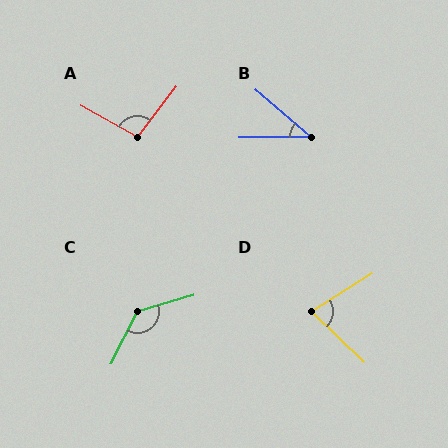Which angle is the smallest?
B, at approximately 41 degrees.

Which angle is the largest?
C, at approximately 133 degrees.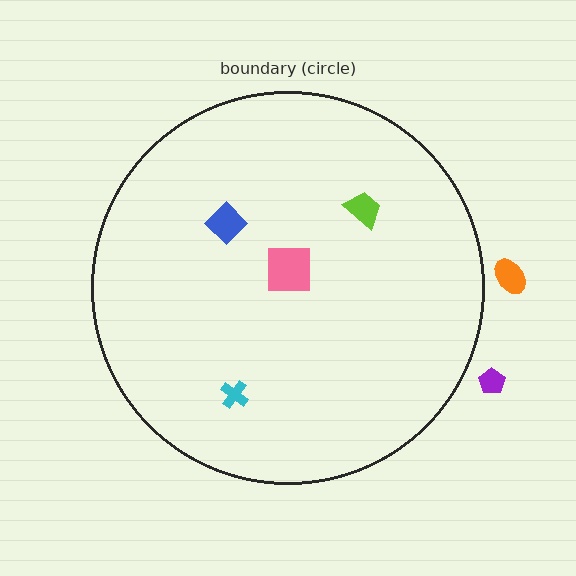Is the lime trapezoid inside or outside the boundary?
Inside.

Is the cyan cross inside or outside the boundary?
Inside.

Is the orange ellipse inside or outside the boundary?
Outside.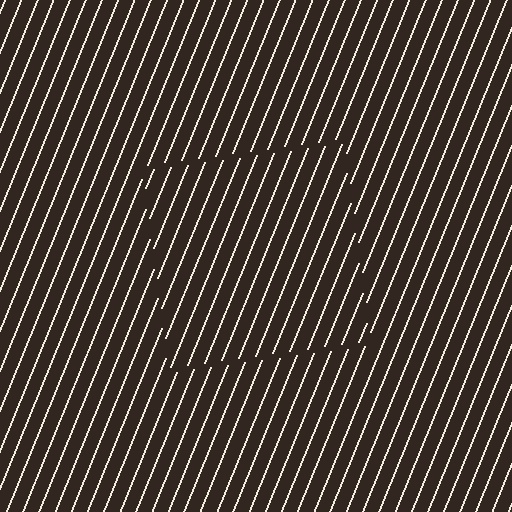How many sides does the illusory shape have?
4 sides — the line-ends trace a square.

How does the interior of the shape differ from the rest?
The interior of the shape contains the same grating, shifted by half a period — the contour is defined by the phase discontinuity where line-ends from the inner and outer gratings abut.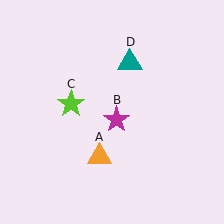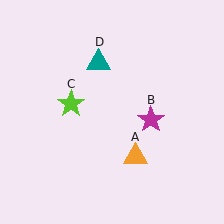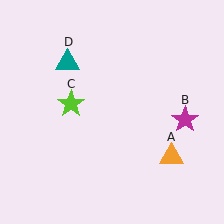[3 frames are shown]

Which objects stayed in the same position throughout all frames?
Lime star (object C) remained stationary.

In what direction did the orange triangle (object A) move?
The orange triangle (object A) moved right.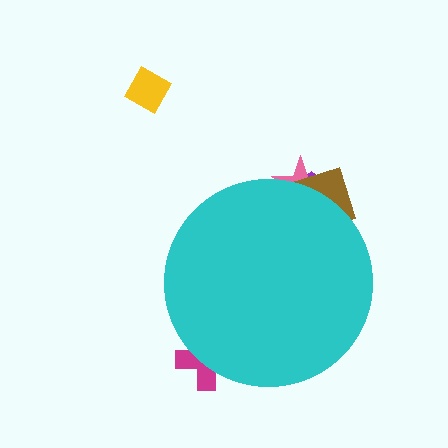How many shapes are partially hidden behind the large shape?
4 shapes are partially hidden.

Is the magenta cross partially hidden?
Yes, the magenta cross is partially hidden behind the cyan circle.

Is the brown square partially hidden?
Yes, the brown square is partially hidden behind the cyan circle.